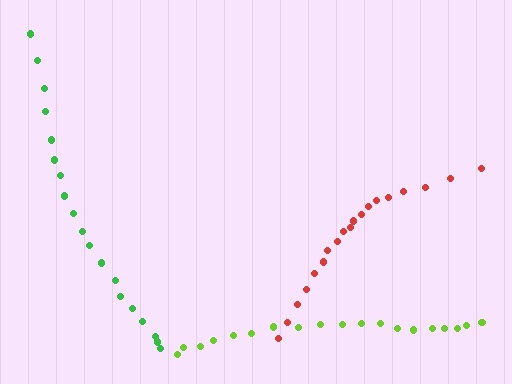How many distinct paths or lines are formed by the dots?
There are 3 distinct paths.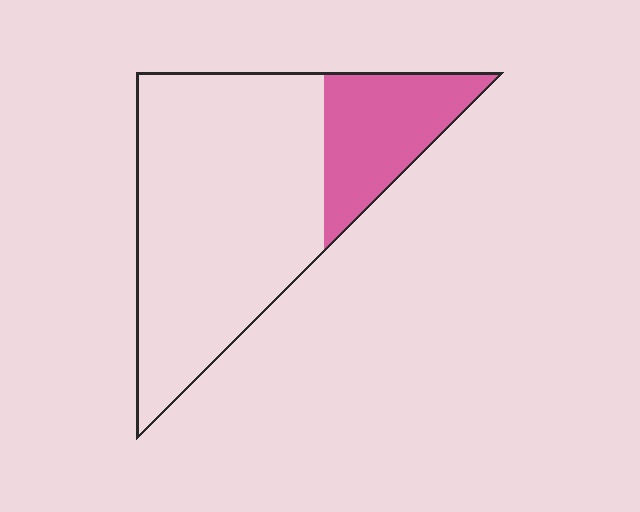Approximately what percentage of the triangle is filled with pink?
Approximately 25%.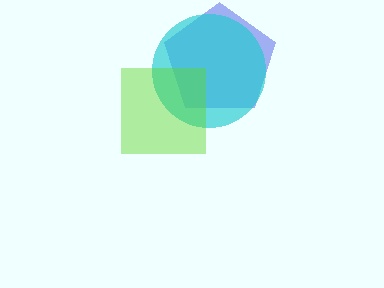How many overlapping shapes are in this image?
There are 3 overlapping shapes in the image.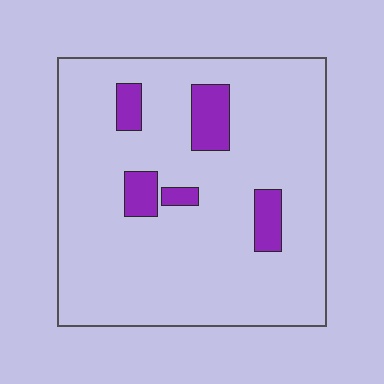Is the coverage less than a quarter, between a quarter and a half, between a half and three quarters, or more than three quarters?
Less than a quarter.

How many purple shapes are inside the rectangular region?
5.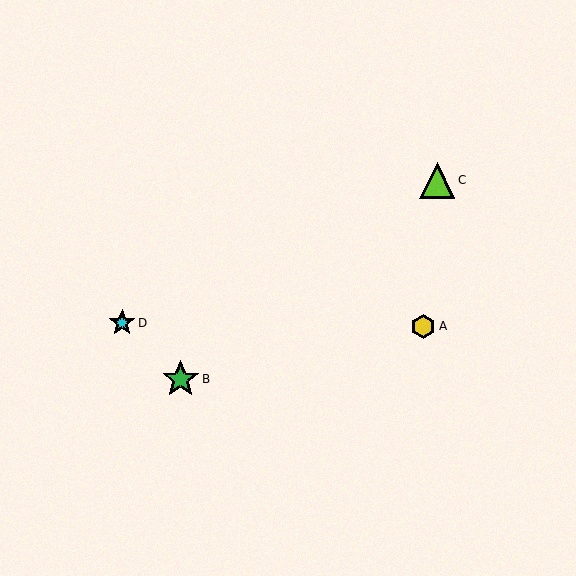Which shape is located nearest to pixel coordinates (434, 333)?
The yellow hexagon (labeled A) at (423, 326) is nearest to that location.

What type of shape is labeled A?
Shape A is a yellow hexagon.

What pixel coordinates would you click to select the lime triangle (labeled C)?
Click at (437, 180) to select the lime triangle C.